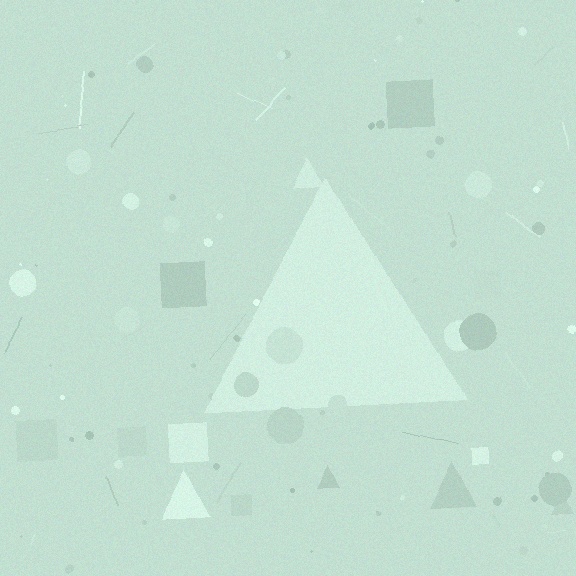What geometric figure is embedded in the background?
A triangle is embedded in the background.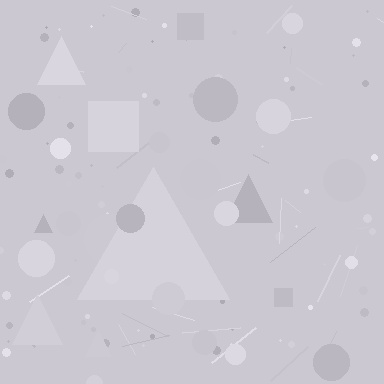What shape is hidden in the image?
A triangle is hidden in the image.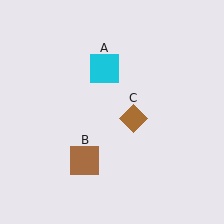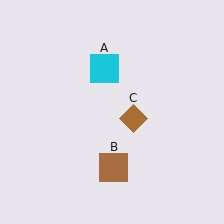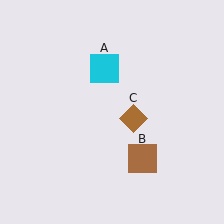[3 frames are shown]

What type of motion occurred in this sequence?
The brown square (object B) rotated counterclockwise around the center of the scene.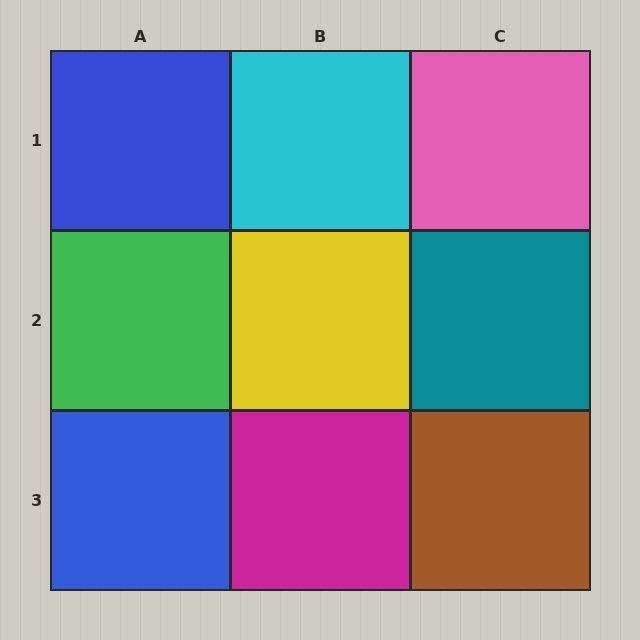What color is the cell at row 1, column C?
Pink.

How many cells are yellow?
1 cell is yellow.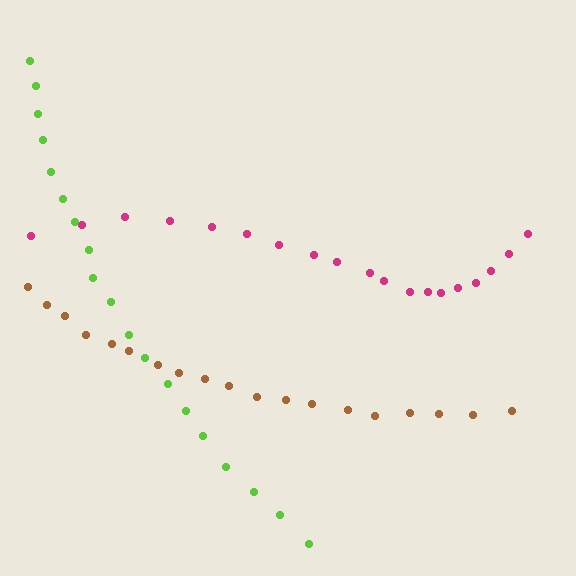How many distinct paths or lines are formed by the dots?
There are 3 distinct paths.